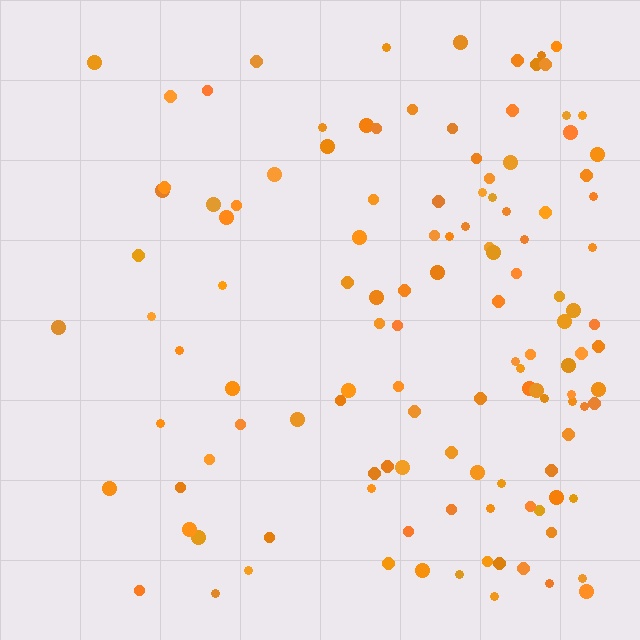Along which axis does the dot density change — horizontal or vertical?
Horizontal.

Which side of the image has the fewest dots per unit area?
The left.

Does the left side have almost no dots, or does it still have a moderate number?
Still a moderate number, just noticeably fewer than the right.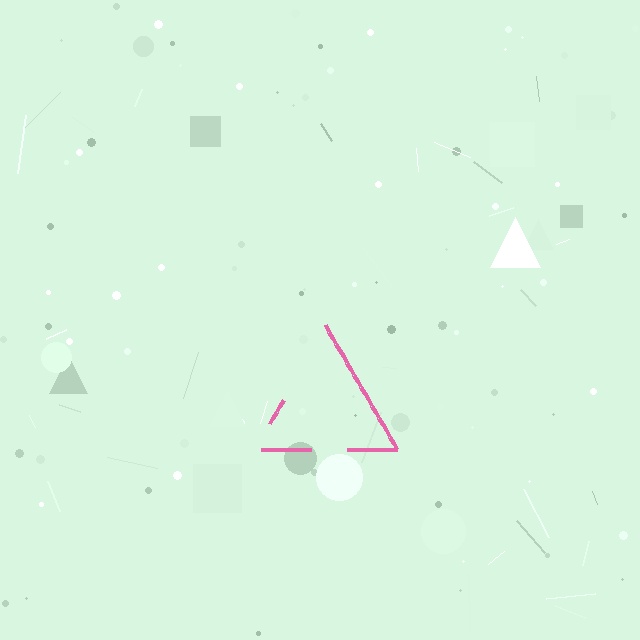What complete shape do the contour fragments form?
The contour fragments form a triangle.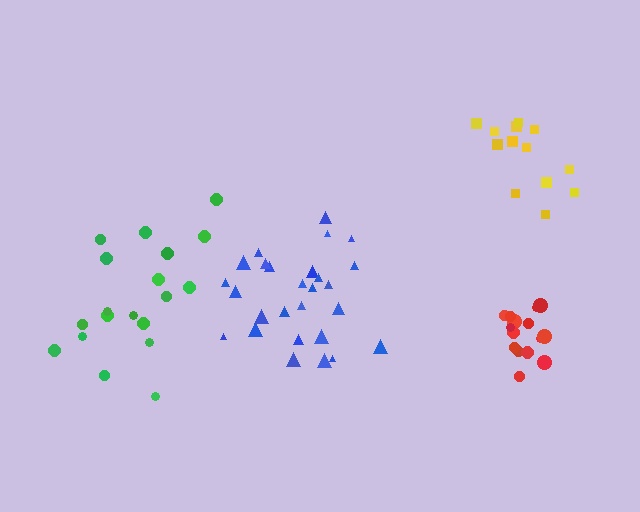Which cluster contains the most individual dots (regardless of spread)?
Blue (27).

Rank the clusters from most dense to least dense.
red, blue, yellow, green.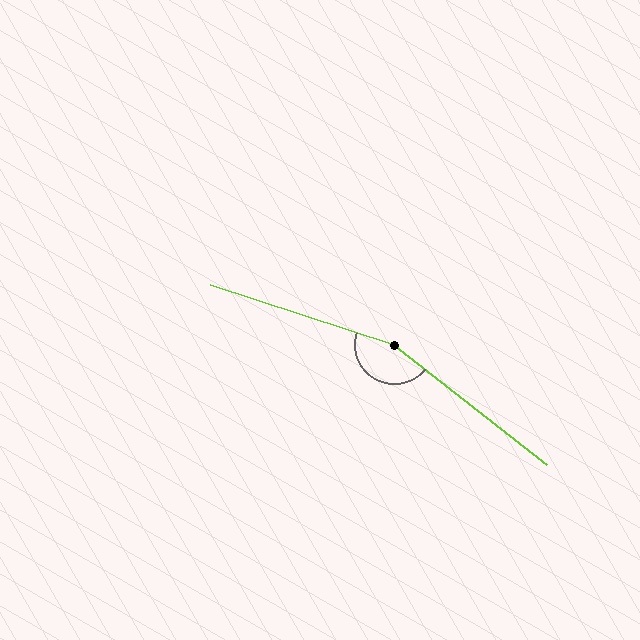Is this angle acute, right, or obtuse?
It is obtuse.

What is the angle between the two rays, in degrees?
Approximately 160 degrees.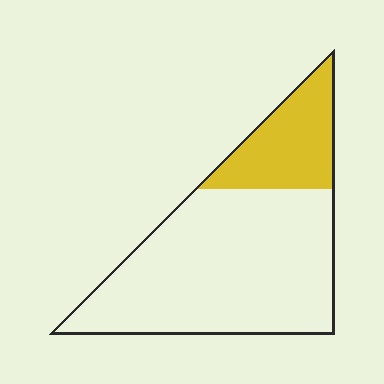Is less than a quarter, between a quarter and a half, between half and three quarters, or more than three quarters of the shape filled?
Less than a quarter.